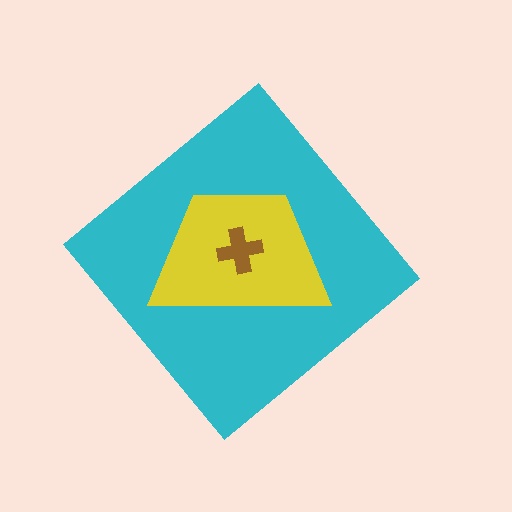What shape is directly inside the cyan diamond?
The yellow trapezoid.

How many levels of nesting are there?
3.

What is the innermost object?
The brown cross.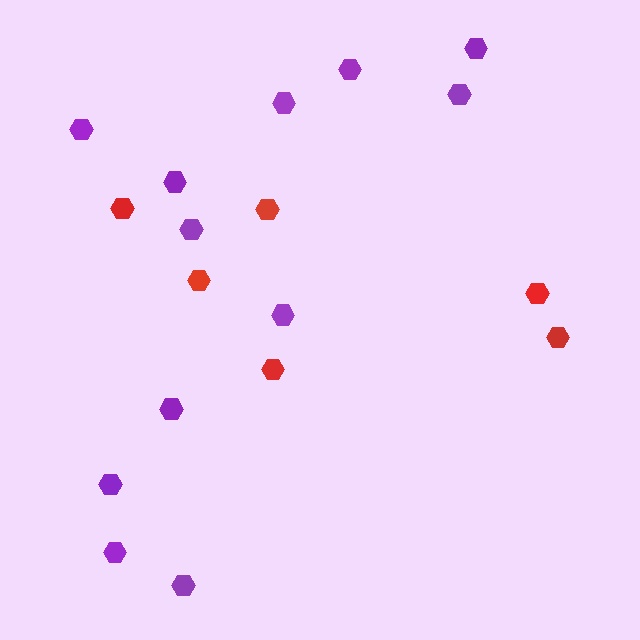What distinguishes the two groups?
There are 2 groups: one group of purple hexagons (12) and one group of red hexagons (6).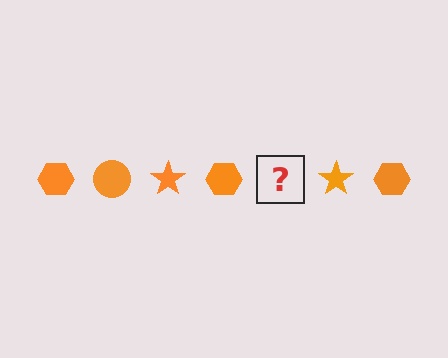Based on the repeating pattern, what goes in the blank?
The blank should be an orange circle.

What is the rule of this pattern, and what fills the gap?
The rule is that the pattern cycles through hexagon, circle, star shapes in orange. The gap should be filled with an orange circle.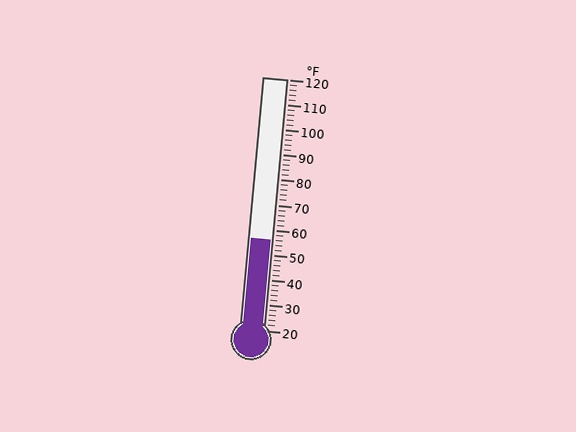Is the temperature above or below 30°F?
The temperature is above 30°F.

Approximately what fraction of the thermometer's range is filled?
The thermometer is filled to approximately 35% of its range.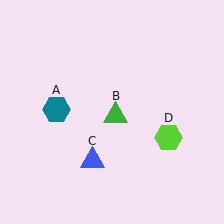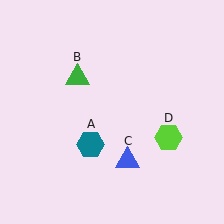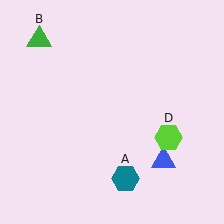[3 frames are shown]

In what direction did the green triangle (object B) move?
The green triangle (object B) moved up and to the left.